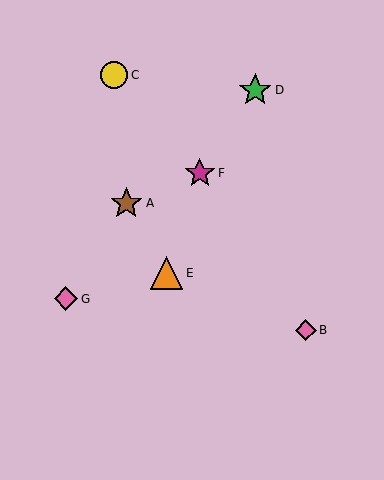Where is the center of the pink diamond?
The center of the pink diamond is at (66, 299).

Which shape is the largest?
The green star (labeled D) is the largest.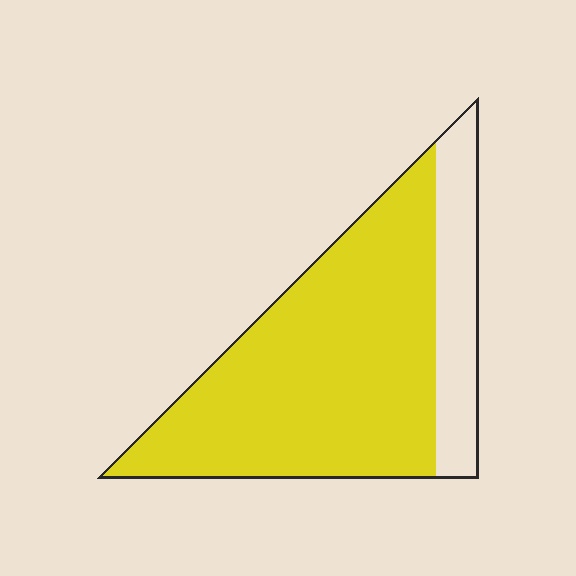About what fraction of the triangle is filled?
About four fifths (4/5).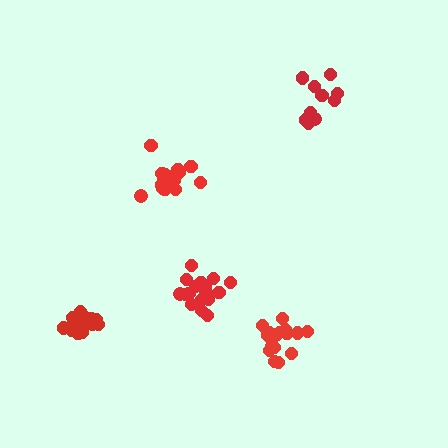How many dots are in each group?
Group 1: 16 dots, Group 2: 11 dots, Group 3: 17 dots, Group 4: 17 dots, Group 5: 16 dots (77 total).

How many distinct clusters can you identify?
There are 5 distinct clusters.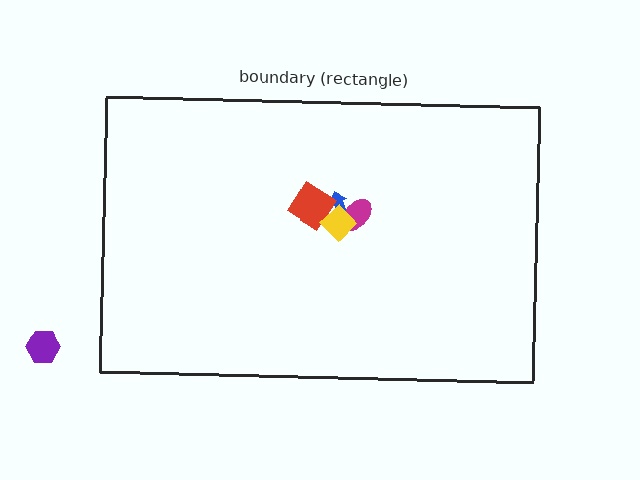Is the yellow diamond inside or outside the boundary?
Inside.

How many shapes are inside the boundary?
4 inside, 1 outside.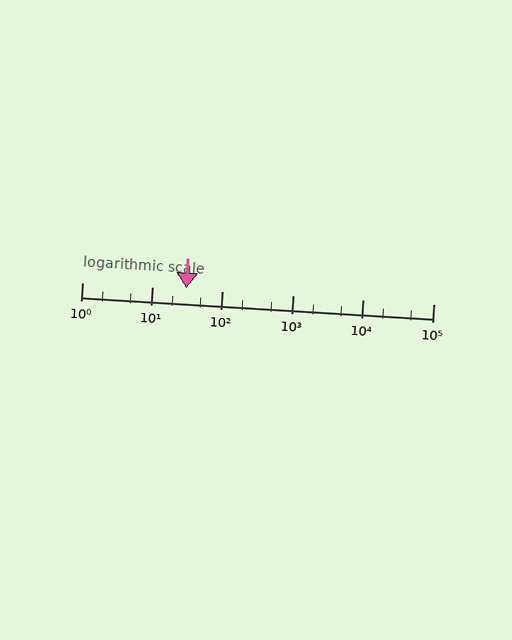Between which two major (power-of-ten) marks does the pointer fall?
The pointer is between 10 and 100.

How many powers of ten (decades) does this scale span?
The scale spans 5 decades, from 1 to 100000.